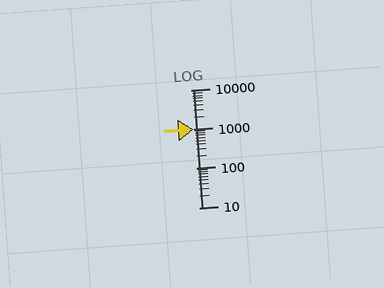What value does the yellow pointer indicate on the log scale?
The pointer indicates approximately 980.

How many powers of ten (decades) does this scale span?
The scale spans 3 decades, from 10 to 10000.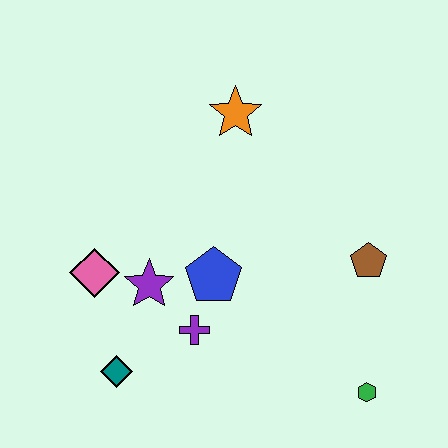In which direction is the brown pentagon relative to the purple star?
The brown pentagon is to the right of the purple star.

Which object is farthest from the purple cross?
The orange star is farthest from the purple cross.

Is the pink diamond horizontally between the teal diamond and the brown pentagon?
No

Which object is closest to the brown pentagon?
The green hexagon is closest to the brown pentagon.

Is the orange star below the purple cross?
No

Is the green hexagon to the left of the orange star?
No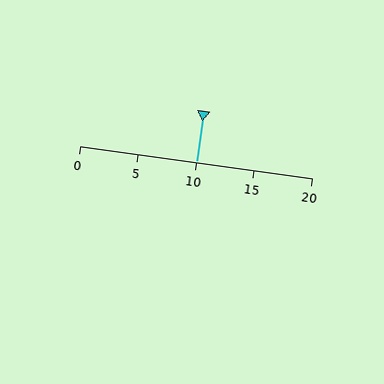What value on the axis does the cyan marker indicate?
The marker indicates approximately 10.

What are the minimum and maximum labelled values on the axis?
The axis runs from 0 to 20.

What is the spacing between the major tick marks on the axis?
The major ticks are spaced 5 apart.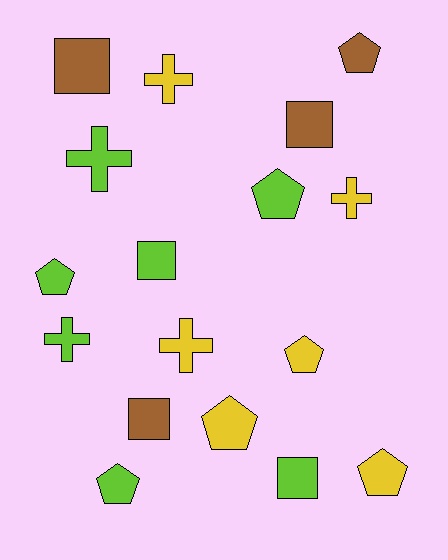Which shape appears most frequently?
Pentagon, with 7 objects.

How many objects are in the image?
There are 17 objects.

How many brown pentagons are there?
There is 1 brown pentagon.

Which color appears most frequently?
Lime, with 7 objects.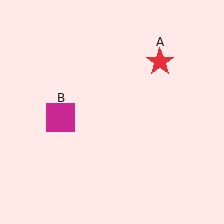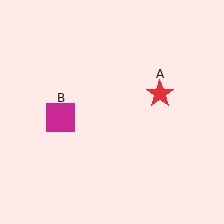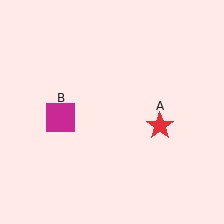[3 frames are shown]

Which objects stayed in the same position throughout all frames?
Magenta square (object B) remained stationary.